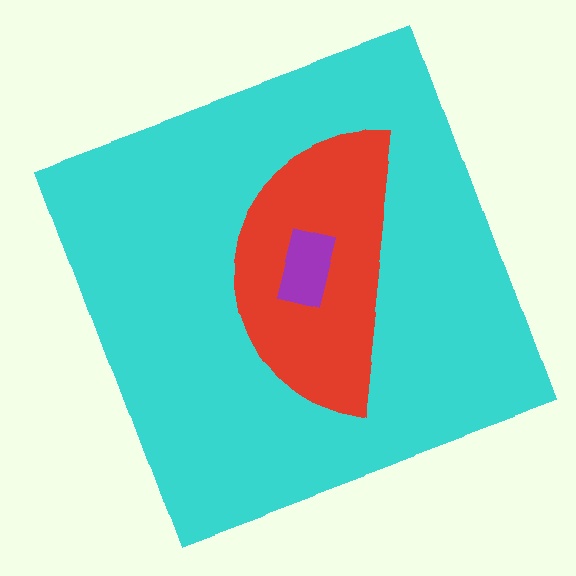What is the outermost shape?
The cyan square.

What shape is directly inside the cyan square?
The red semicircle.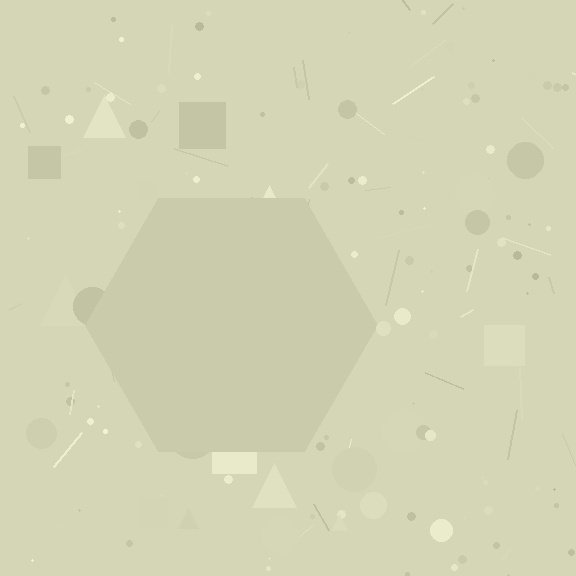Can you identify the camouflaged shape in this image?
The camouflaged shape is a hexagon.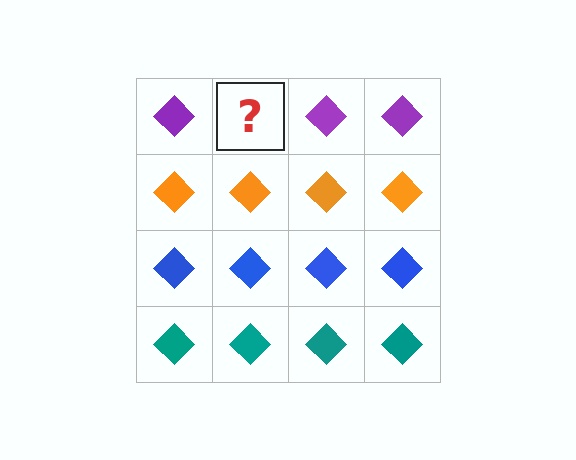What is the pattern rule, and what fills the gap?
The rule is that each row has a consistent color. The gap should be filled with a purple diamond.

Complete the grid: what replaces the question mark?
The question mark should be replaced with a purple diamond.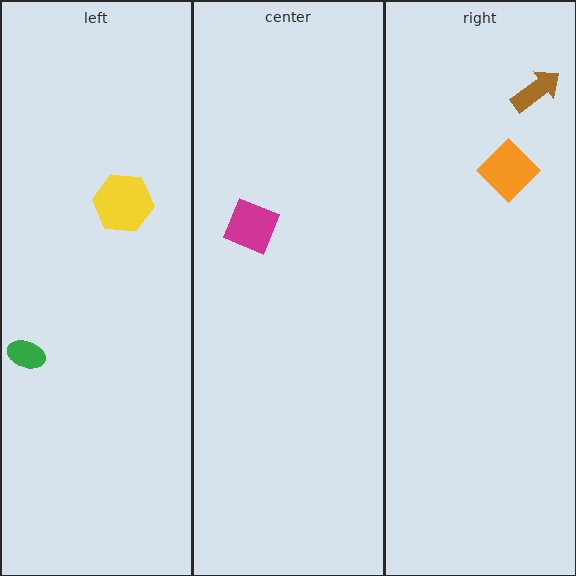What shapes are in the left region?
The green ellipse, the yellow hexagon.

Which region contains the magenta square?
The center region.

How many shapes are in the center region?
1.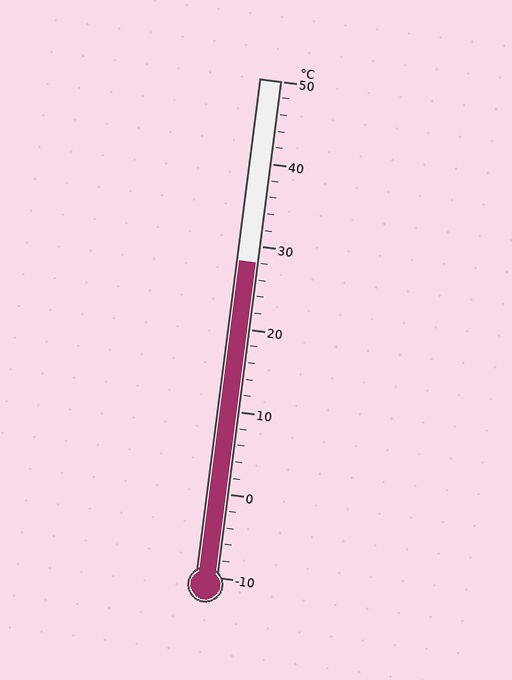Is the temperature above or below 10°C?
The temperature is above 10°C.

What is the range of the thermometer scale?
The thermometer scale ranges from -10°C to 50°C.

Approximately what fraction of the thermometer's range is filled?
The thermometer is filled to approximately 65% of its range.